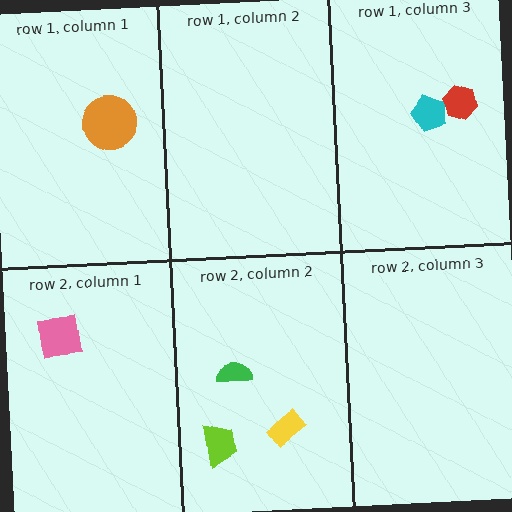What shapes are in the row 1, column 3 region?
The cyan pentagon, the red hexagon.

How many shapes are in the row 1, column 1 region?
1.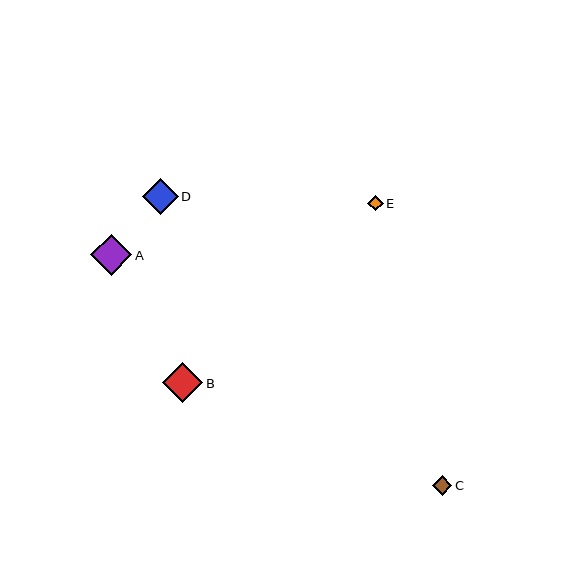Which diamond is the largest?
Diamond A is the largest with a size of approximately 41 pixels.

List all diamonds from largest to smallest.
From largest to smallest: A, B, D, C, E.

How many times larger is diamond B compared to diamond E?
Diamond B is approximately 2.7 times the size of diamond E.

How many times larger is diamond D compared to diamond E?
Diamond D is approximately 2.4 times the size of diamond E.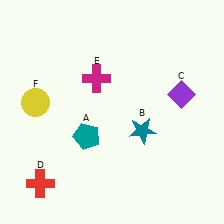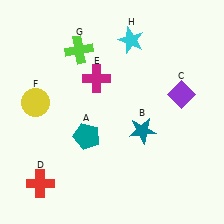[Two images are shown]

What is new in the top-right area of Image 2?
A cyan star (H) was added in the top-right area of Image 2.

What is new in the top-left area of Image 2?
A lime cross (G) was added in the top-left area of Image 2.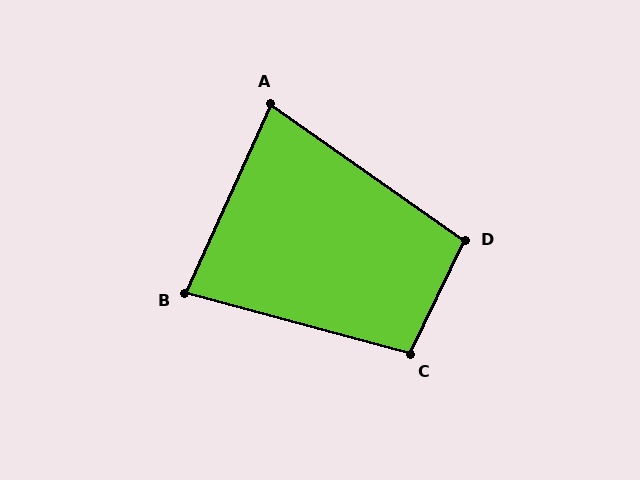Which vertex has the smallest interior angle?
A, at approximately 79 degrees.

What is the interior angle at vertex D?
Approximately 99 degrees (obtuse).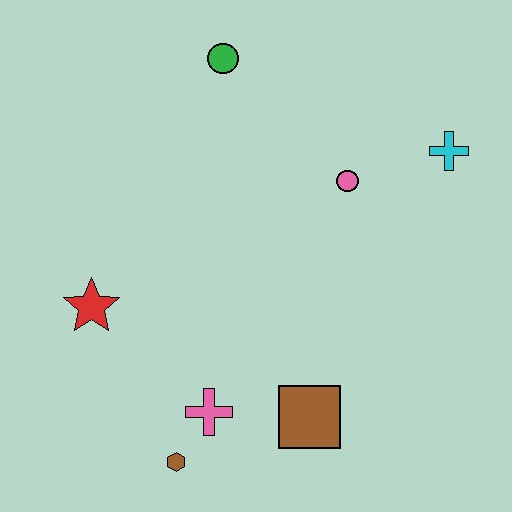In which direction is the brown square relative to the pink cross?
The brown square is to the right of the pink cross.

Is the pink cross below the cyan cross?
Yes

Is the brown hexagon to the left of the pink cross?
Yes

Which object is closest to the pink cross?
The brown hexagon is closest to the pink cross.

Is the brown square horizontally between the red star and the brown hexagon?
No